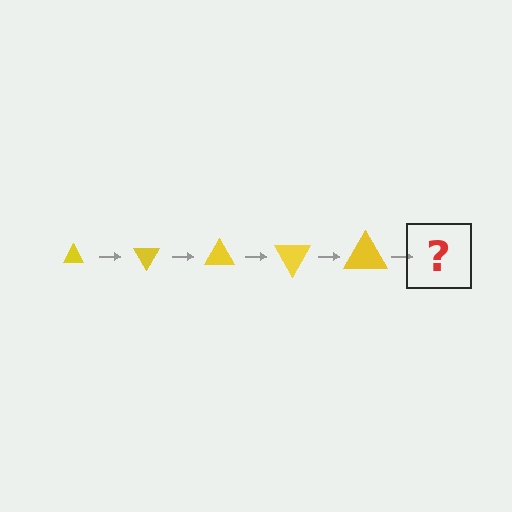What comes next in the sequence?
The next element should be a triangle, larger than the previous one and rotated 300 degrees from the start.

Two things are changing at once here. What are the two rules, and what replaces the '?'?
The two rules are that the triangle grows larger each step and it rotates 60 degrees each step. The '?' should be a triangle, larger than the previous one and rotated 300 degrees from the start.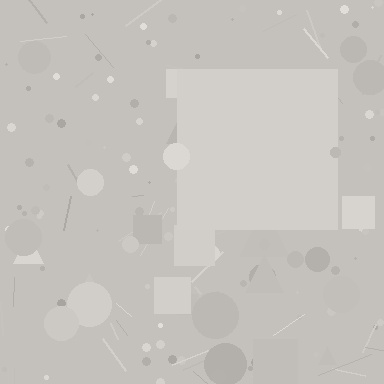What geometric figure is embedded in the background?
A square is embedded in the background.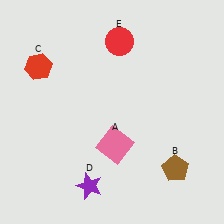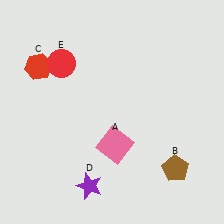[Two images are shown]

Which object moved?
The red circle (E) moved left.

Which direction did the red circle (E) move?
The red circle (E) moved left.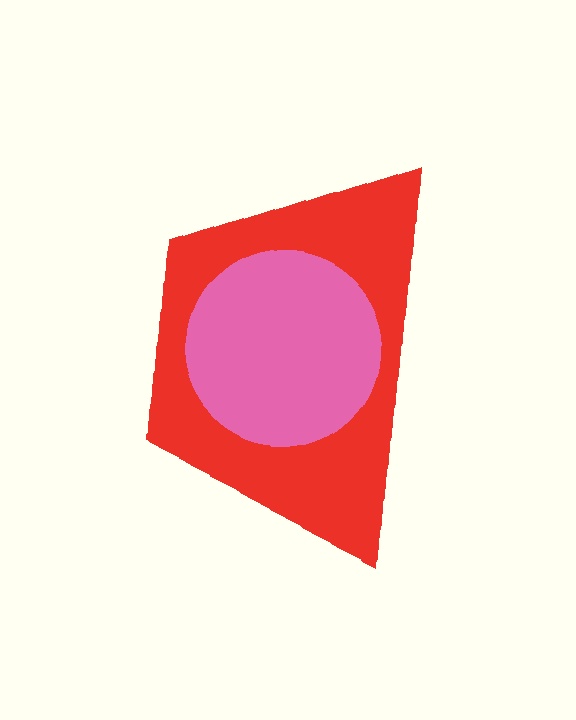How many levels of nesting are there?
2.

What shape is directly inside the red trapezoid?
The pink circle.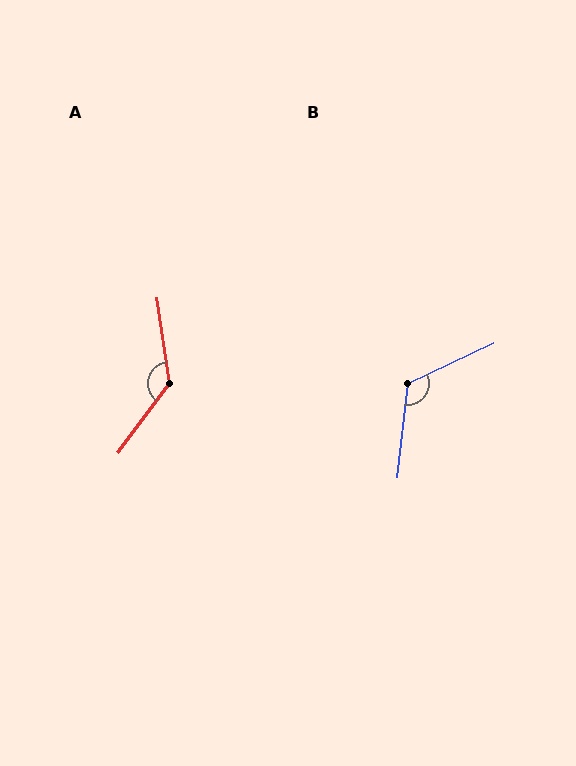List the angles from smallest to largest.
B (121°), A (135°).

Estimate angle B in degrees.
Approximately 121 degrees.